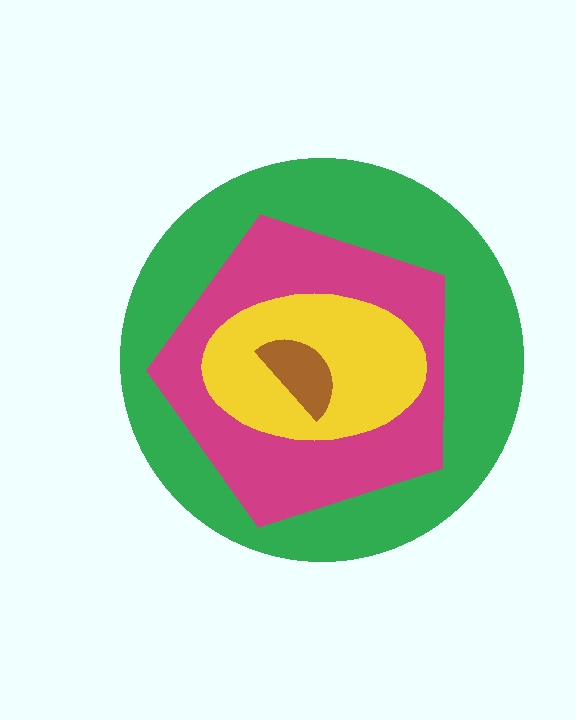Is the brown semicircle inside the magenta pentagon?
Yes.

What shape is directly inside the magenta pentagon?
The yellow ellipse.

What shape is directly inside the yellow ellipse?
The brown semicircle.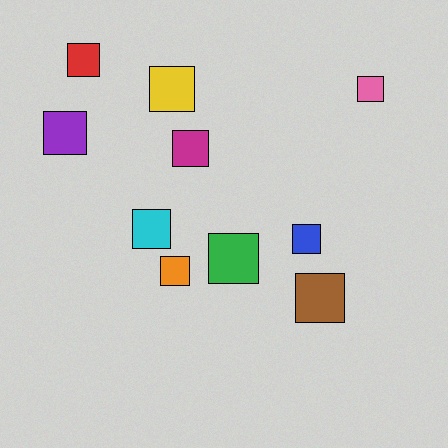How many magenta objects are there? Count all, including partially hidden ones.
There is 1 magenta object.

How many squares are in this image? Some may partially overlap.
There are 10 squares.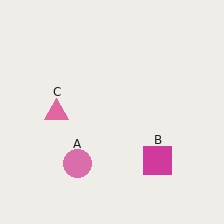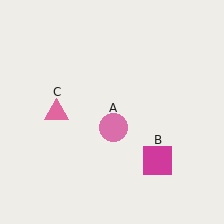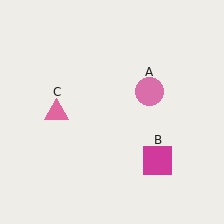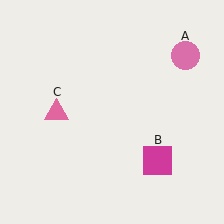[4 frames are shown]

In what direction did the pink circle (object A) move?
The pink circle (object A) moved up and to the right.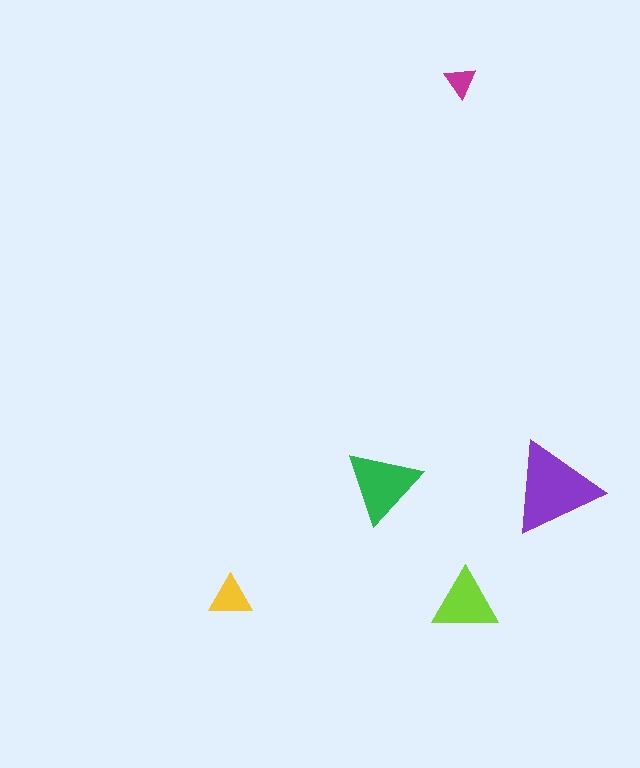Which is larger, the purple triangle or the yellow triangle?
The purple one.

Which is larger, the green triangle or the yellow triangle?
The green one.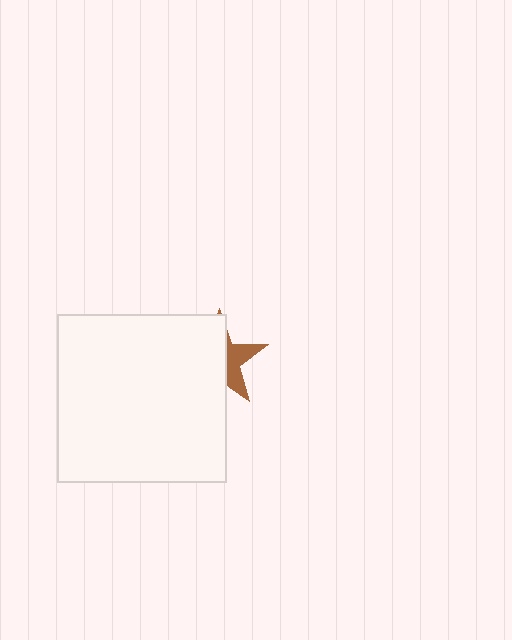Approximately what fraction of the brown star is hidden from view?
Roughly 65% of the brown star is hidden behind the white square.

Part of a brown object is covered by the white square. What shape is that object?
It is a star.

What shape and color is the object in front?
The object in front is a white square.